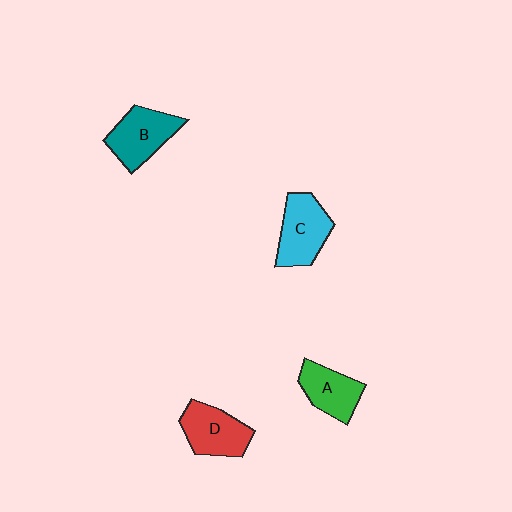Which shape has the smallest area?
Shape A (green).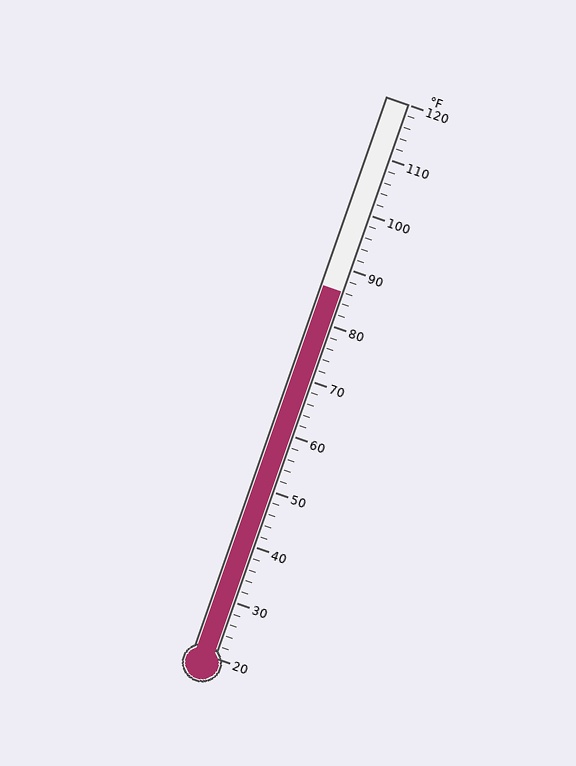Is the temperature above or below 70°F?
The temperature is above 70°F.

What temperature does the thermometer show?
The thermometer shows approximately 86°F.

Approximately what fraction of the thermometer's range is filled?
The thermometer is filled to approximately 65% of its range.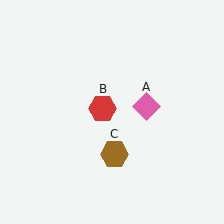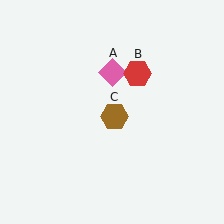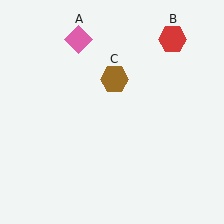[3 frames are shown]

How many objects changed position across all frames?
3 objects changed position: pink diamond (object A), red hexagon (object B), brown hexagon (object C).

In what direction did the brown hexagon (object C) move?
The brown hexagon (object C) moved up.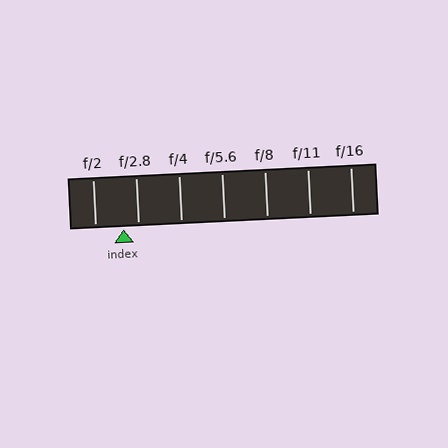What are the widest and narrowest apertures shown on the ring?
The widest aperture shown is f/2 and the narrowest is f/16.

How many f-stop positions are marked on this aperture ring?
There are 7 f-stop positions marked.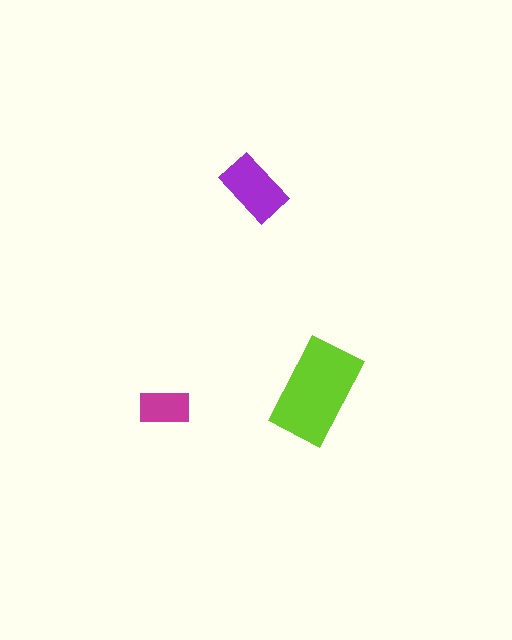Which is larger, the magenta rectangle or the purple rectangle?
The purple one.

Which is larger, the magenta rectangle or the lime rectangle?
The lime one.